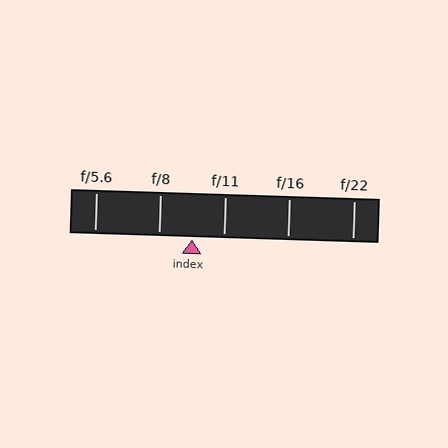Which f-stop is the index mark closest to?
The index mark is closest to f/11.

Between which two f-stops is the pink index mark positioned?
The index mark is between f/8 and f/11.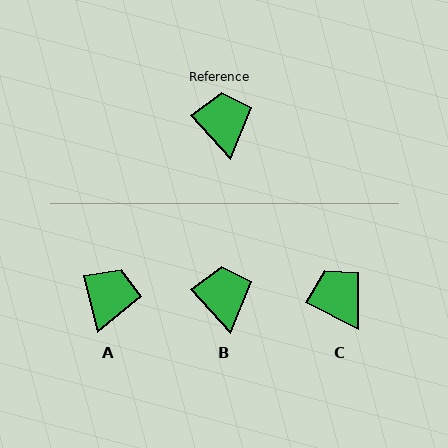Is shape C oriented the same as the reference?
No, it is off by about 22 degrees.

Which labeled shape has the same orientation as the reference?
B.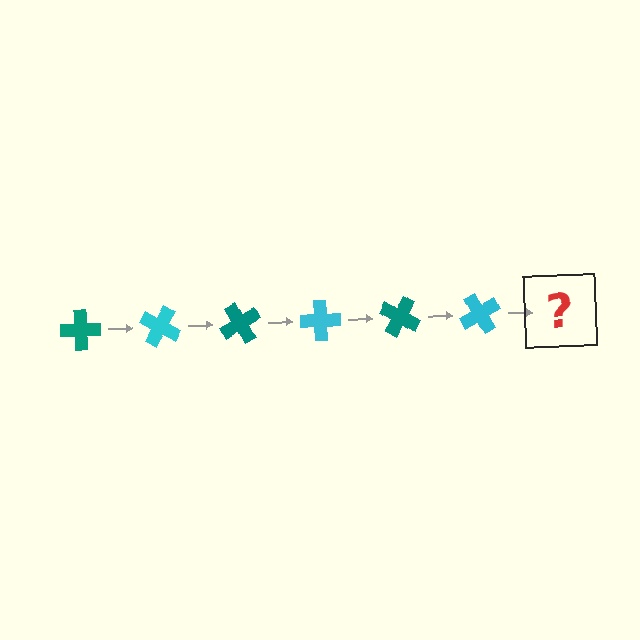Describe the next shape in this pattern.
It should be a teal cross, rotated 180 degrees from the start.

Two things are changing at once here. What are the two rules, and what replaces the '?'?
The two rules are that it rotates 30 degrees each step and the color cycles through teal and cyan. The '?' should be a teal cross, rotated 180 degrees from the start.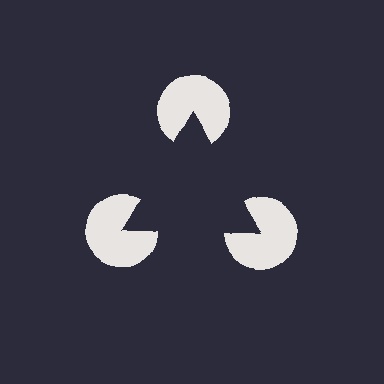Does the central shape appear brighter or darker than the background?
It typically appears slightly darker than the background, even though no actual brightness change is drawn.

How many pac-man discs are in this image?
There are 3 — one at each vertex of the illusory triangle.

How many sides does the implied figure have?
3 sides.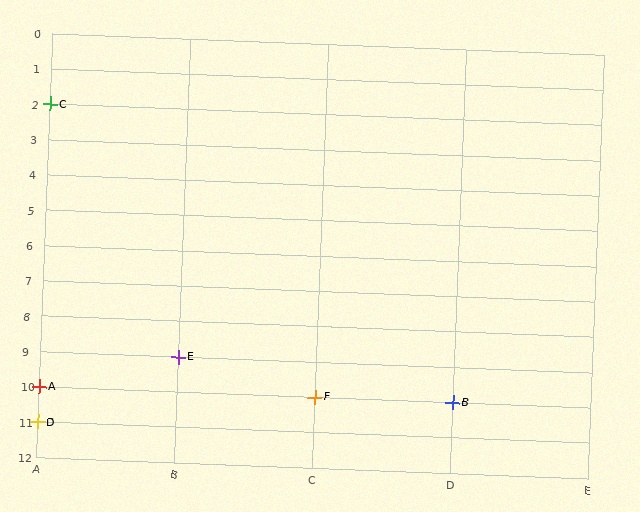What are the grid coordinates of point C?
Point C is at grid coordinates (A, 2).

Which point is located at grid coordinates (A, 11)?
Point D is at (A, 11).